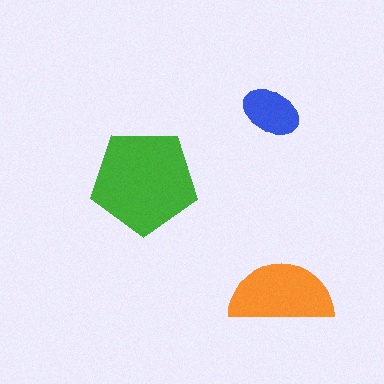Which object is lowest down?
The orange semicircle is bottommost.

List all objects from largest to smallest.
The green pentagon, the orange semicircle, the blue ellipse.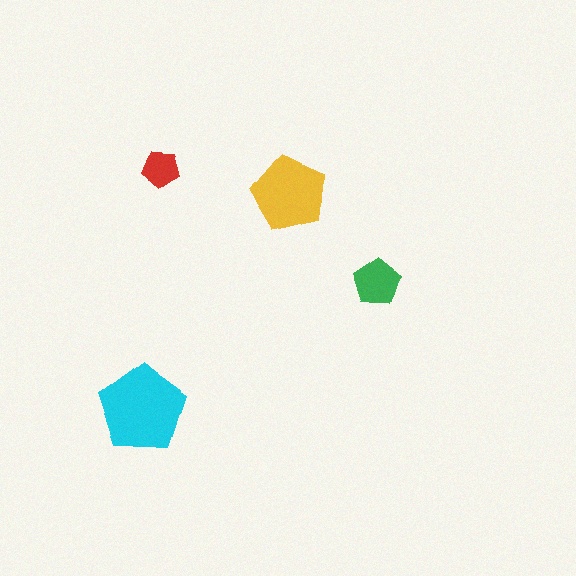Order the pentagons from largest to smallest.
the cyan one, the yellow one, the green one, the red one.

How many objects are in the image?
There are 4 objects in the image.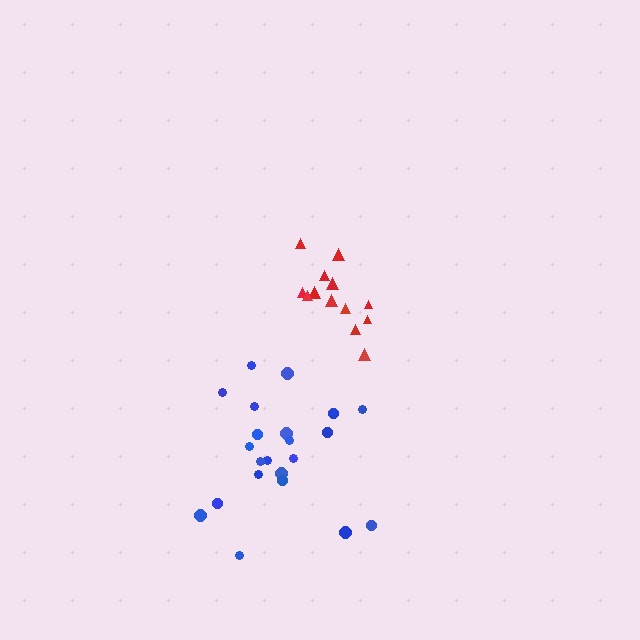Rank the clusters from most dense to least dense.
red, blue.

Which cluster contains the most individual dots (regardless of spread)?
Blue (23).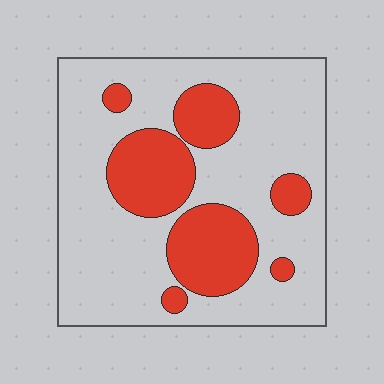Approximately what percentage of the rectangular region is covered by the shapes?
Approximately 25%.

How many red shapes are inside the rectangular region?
7.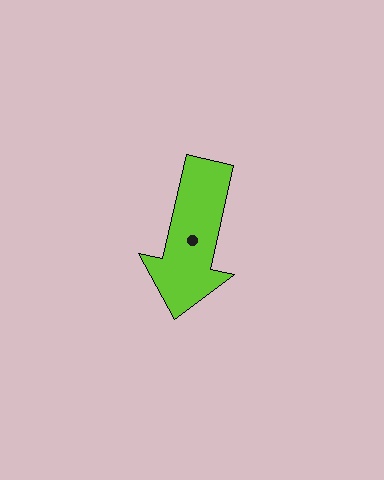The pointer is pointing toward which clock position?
Roughly 6 o'clock.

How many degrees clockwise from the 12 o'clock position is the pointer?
Approximately 193 degrees.